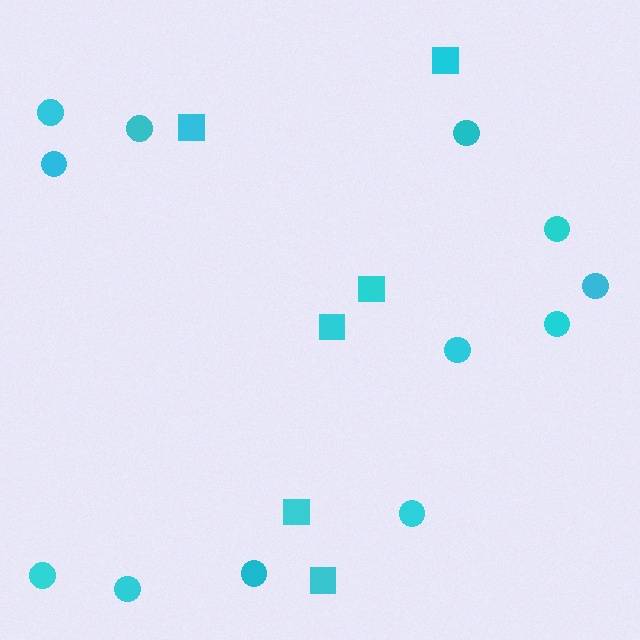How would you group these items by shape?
There are 2 groups: one group of circles (12) and one group of squares (6).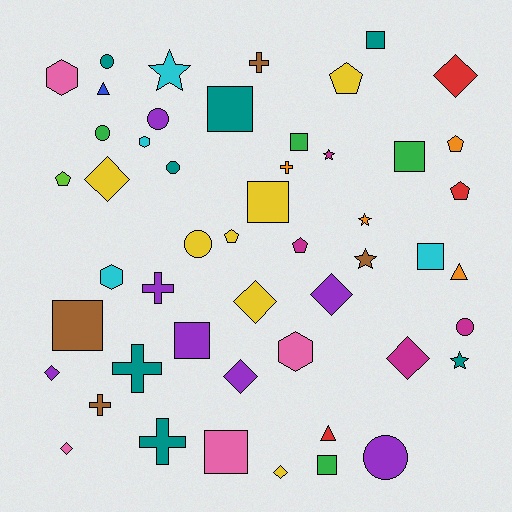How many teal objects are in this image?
There are 7 teal objects.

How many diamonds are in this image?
There are 9 diamonds.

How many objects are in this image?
There are 50 objects.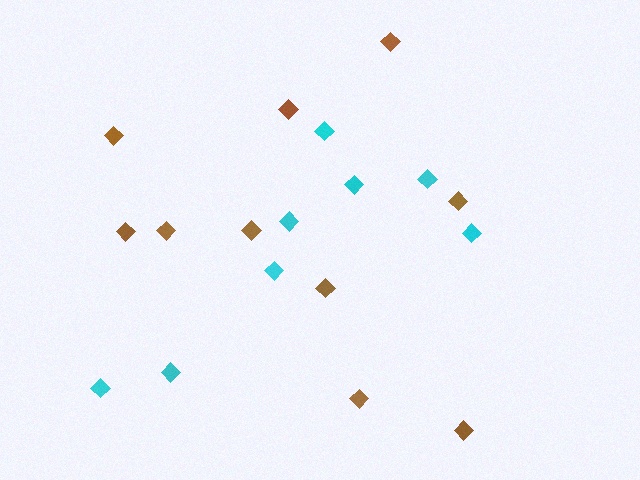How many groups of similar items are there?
There are 2 groups: one group of cyan diamonds (8) and one group of brown diamonds (10).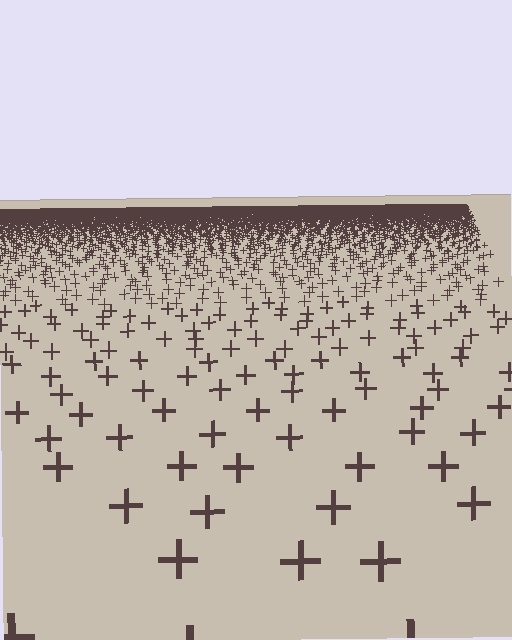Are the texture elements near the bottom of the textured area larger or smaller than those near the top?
Larger. Near the bottom, elements are closer to the viewer and appear at a bigger on-screen size.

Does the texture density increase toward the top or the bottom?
Density increases toward the top.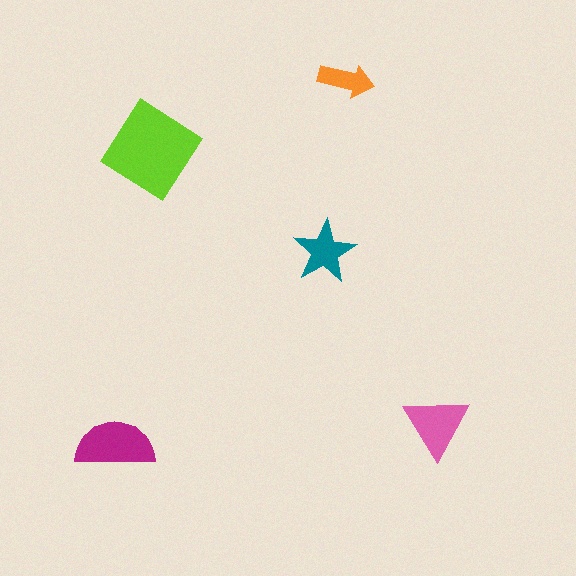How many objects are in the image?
There are 5 objects in the image.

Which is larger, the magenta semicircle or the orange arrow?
The magenta semicircle.